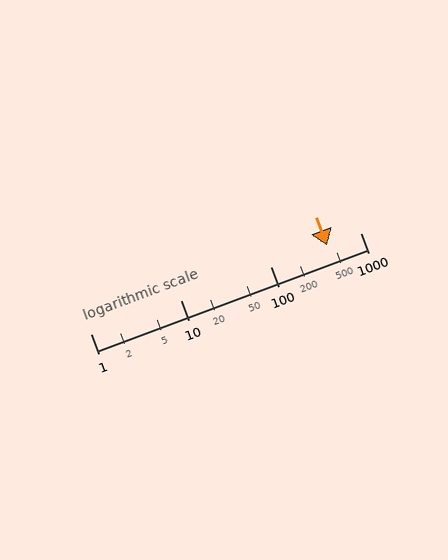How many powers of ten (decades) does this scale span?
The scale spans 3 decades, from 1 to 1000.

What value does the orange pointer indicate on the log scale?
The pointer indicates approximately 430.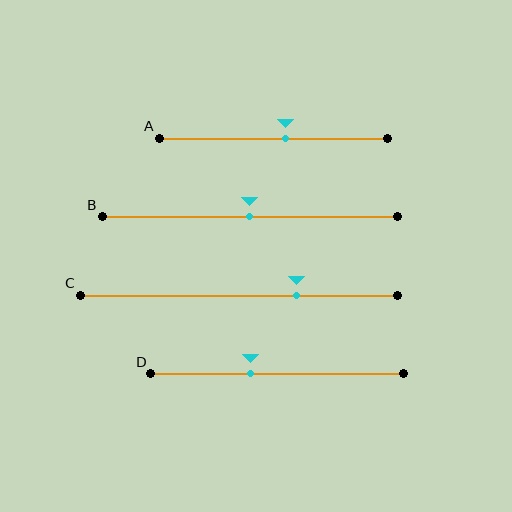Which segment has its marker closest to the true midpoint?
Segment B has its marker closest to the true midpoint.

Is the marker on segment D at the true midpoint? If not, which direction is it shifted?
No, the marker on segment D is shifted to the left by about 10% of the segment length.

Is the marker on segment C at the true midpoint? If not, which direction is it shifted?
No, the marker on segment C is shifted to the right by about 18% of the segment length.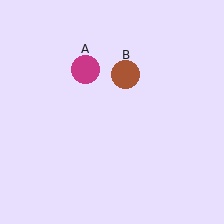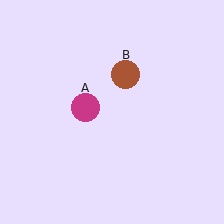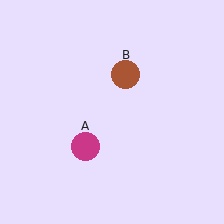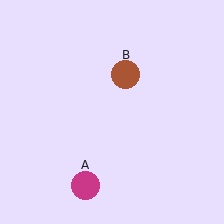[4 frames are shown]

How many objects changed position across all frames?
1 object changed position: magenta circle (object A).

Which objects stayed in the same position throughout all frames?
Brown circle (object B) remained stationary.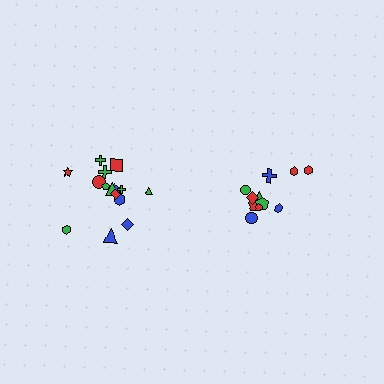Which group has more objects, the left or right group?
The left group.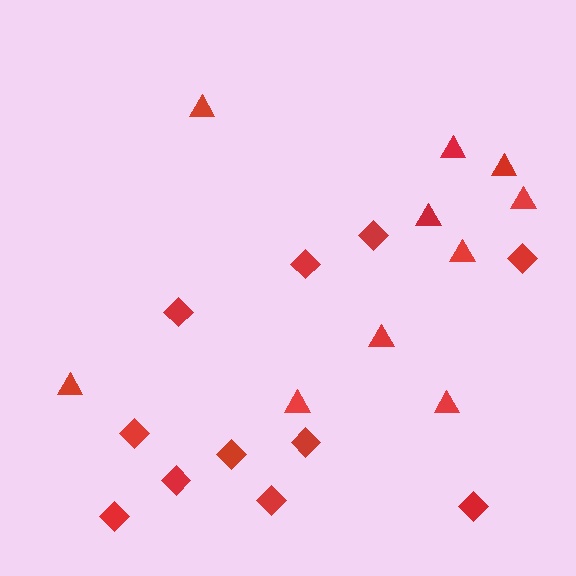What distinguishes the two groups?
There are 2 groups: one group of triangles (10) and one group of diamonds (11).